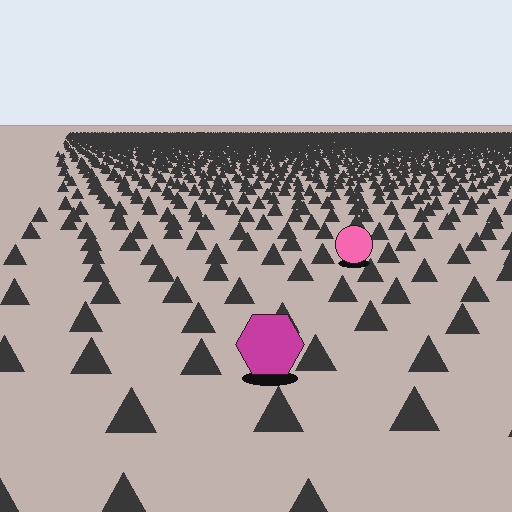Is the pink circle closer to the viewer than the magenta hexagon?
No. The magenta hexagon is closer — you can tell from the texture gradient: the ground texture is coarser near it.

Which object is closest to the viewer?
The magenta hexagon is closest. The texture marks near it are larger and more spread out.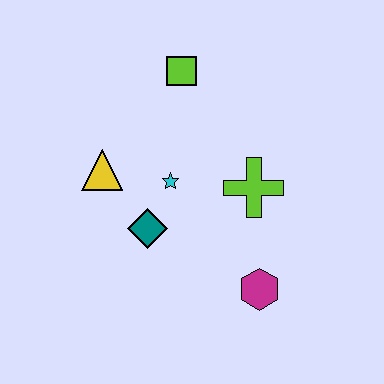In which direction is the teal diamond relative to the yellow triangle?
The teal diamond is below the yellow triangle.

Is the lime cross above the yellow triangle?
No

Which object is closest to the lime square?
The cyan star is closest to the lime square.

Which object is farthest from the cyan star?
The magenta hexagon is farthest from the cyan star.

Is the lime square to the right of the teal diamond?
Yes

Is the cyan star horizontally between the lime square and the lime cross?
No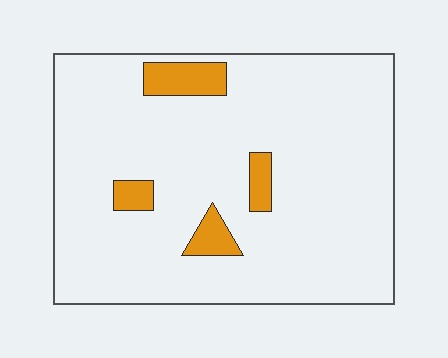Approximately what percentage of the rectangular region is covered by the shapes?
Approximately 10%.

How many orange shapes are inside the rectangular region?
4.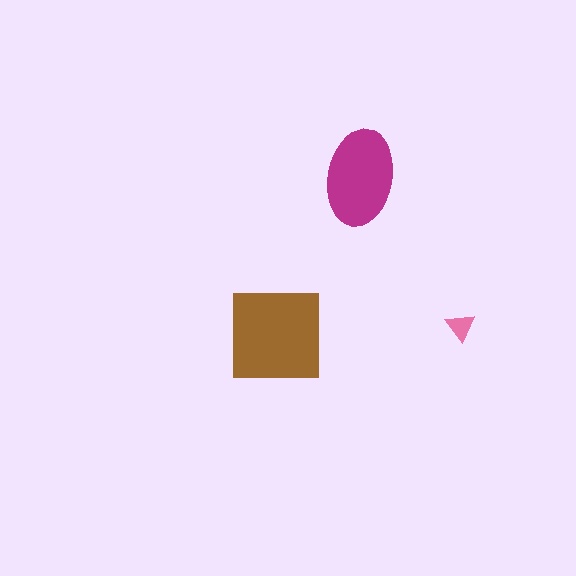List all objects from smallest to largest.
The pink triangle, the magenta ellipse, the brown square.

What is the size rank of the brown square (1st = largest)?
1st.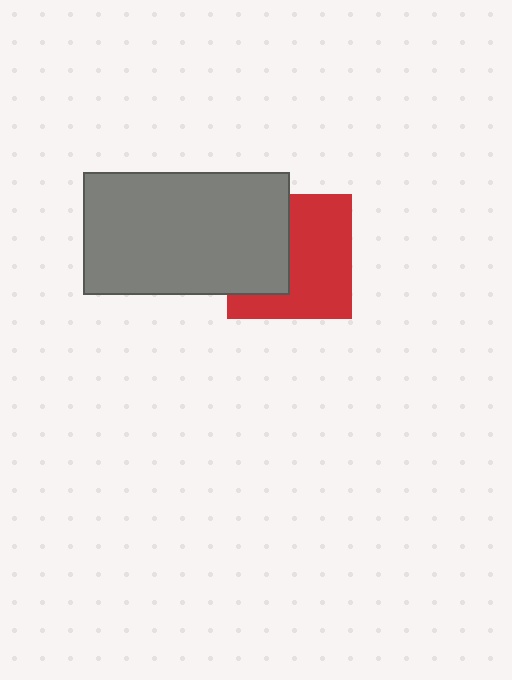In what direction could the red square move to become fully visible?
The red square could move right. That would shift it out from behind the gray rectangle entirely.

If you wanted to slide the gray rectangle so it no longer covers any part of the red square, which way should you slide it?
Slide it left — that is the most direct way to separate the two shapes.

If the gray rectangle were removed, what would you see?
You would see the complete red square.